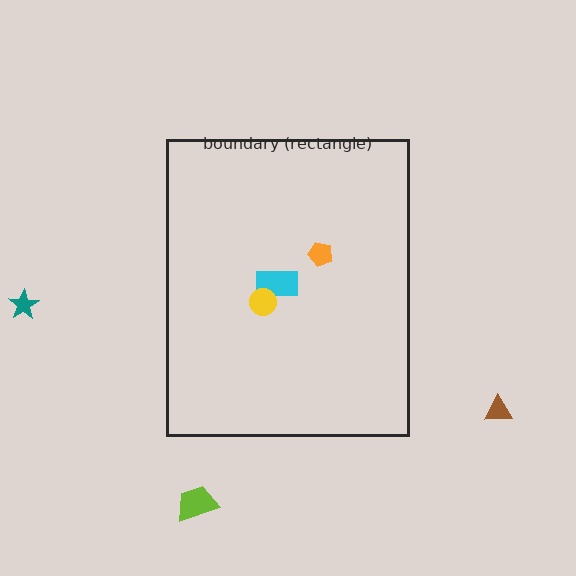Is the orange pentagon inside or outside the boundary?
Inside.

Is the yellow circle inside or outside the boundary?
Inside.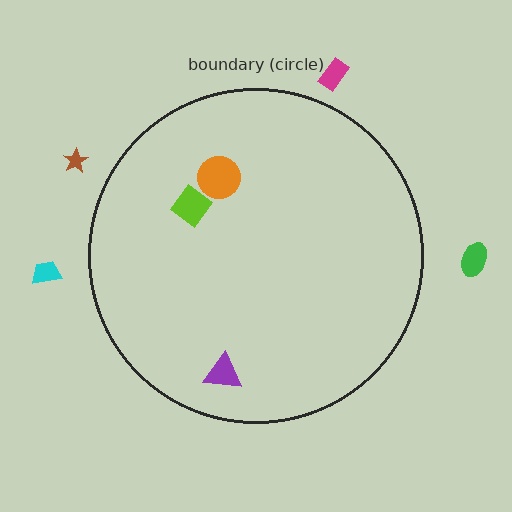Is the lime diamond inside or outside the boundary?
Inside.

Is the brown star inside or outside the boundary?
Outside.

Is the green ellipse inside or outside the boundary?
Outside.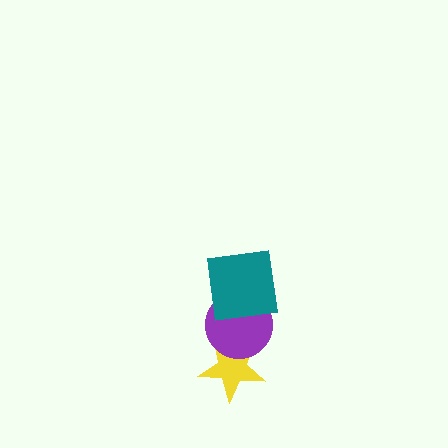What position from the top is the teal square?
The teal square is 1st from the top.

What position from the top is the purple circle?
The purple circle is 2nd from the top.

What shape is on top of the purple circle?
The teal square is on top of the purple circle.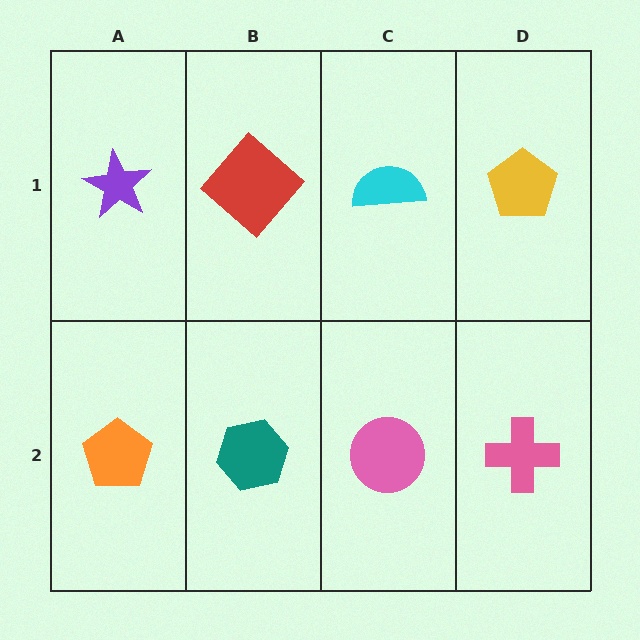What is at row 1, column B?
A red diamond.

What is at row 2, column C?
A pink circle.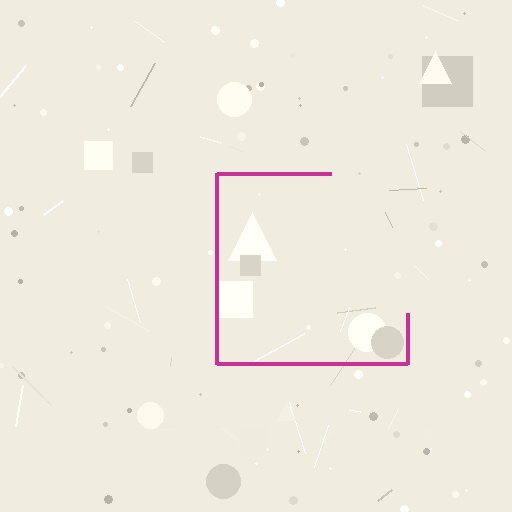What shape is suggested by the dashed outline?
The dashed outline suggests a square.